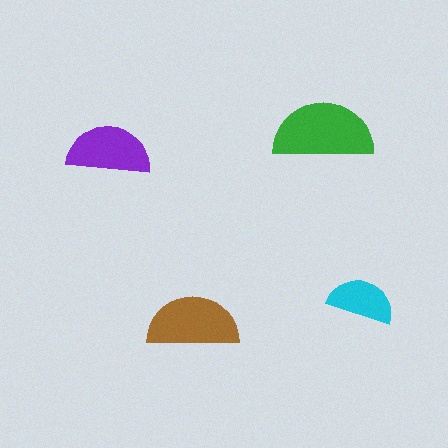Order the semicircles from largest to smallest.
the green one, the brown one, the purple one, the cyan one.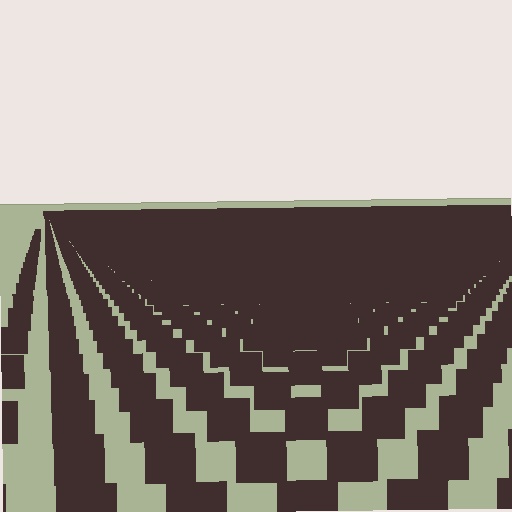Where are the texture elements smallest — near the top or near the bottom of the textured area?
Near the top.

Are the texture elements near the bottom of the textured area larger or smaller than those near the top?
Larger. Near the bottom, elements are closer to the viewer and appear at a bigger on-screen size.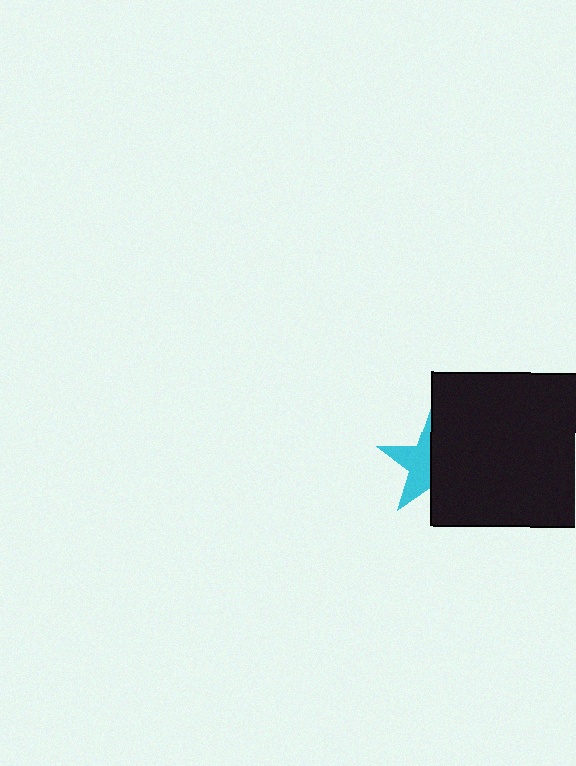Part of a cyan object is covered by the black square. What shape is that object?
It is a star.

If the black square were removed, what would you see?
You would see the complete cyan star.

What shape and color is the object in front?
The object in front is a black square.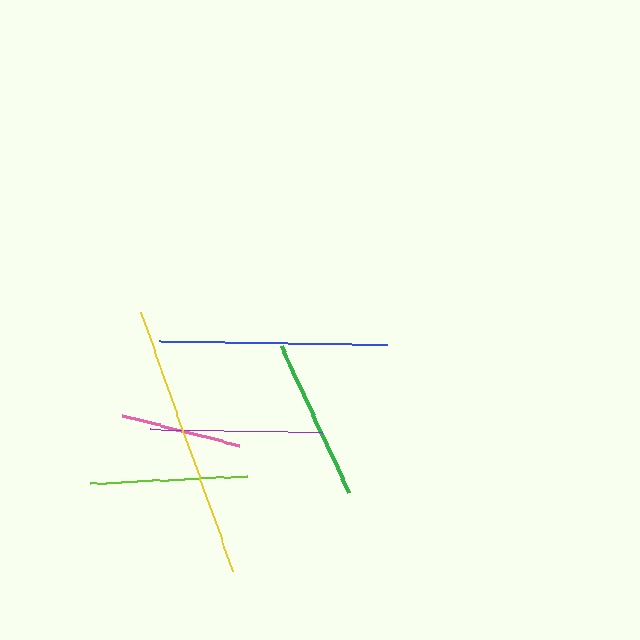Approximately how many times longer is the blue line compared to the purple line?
The blue line is approximately 1.3 times the length of the purple line.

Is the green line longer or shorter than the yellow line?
The yellow line is longer than the green line.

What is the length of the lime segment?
The lime segment is approximately 157 pixels long.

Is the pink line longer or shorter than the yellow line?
The yellow line is longer than the pink line.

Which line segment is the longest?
The yellow line is the longest at approximately 274 pixels.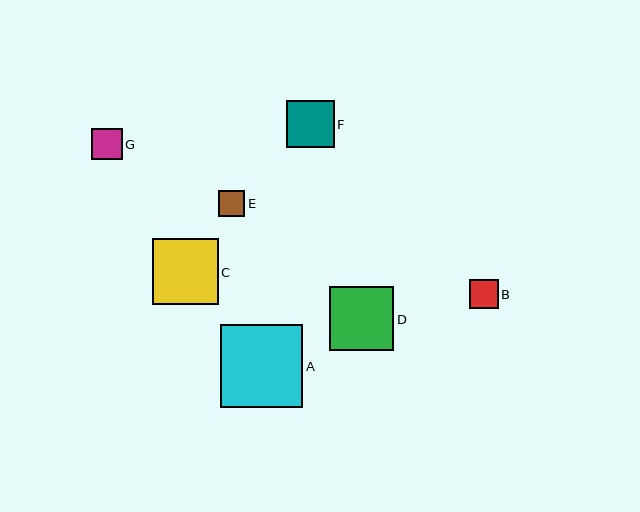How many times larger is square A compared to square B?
Square A is approximately 2.9 times the size of square B.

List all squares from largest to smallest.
From largest to smallest: A, C, D, F, G, B, E.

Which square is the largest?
Square A is the largest with a size of approximately 82 pixels.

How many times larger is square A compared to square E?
Square A is approximately 3.2 times the size of square E.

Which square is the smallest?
Square E is the smallest with a size of approximately 26 pixels.